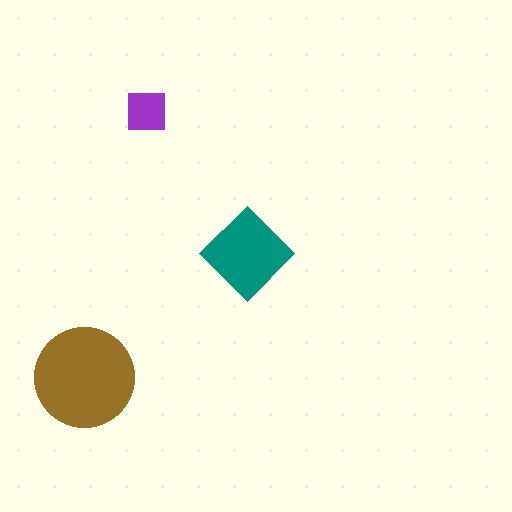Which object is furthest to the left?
The brown circle is leftmost.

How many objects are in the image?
There are 3 objects in the image.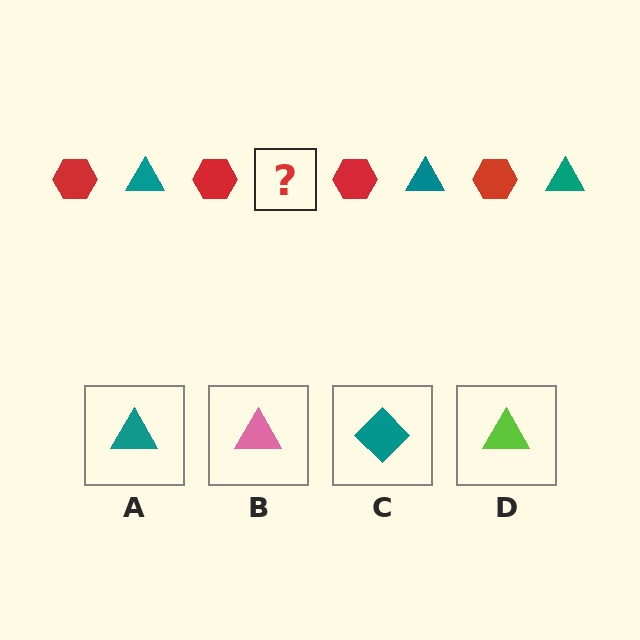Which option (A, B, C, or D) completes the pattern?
A.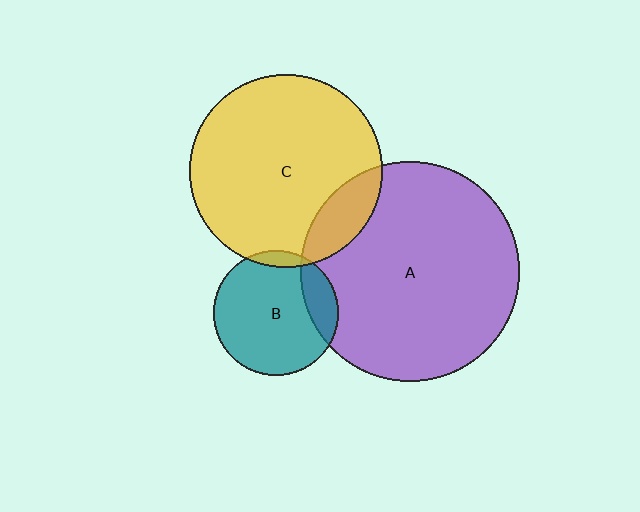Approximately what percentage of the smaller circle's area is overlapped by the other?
Approximately 5%.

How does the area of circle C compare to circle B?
Approximately 2.4 times.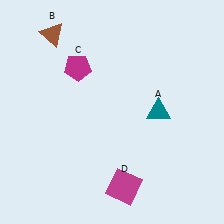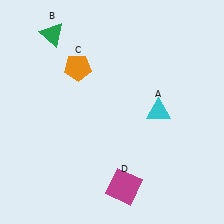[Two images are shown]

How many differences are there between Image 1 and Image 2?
There are 3 differences between the two images.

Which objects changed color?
A changed from teal to cyan. B changed from brown to green. C changed from magenta to orange.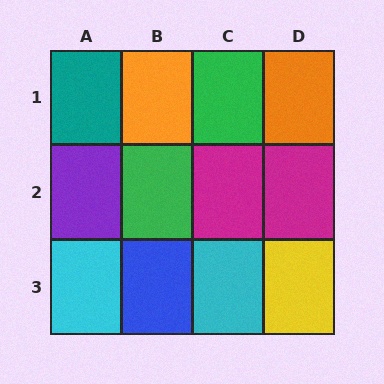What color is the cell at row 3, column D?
Yellow.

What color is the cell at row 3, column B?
Blue.